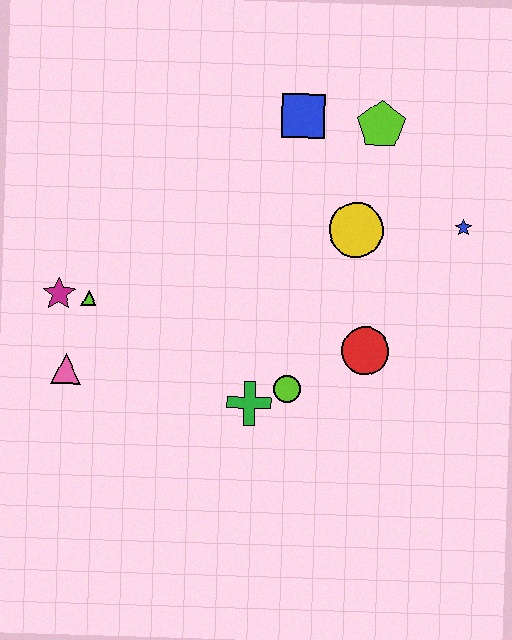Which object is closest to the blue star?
The yellow circle is closest to the blue star.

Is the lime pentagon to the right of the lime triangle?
Yes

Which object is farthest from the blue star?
The pink triangle is farthest from the blue star.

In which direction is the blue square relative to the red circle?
The blue square is above the red circle.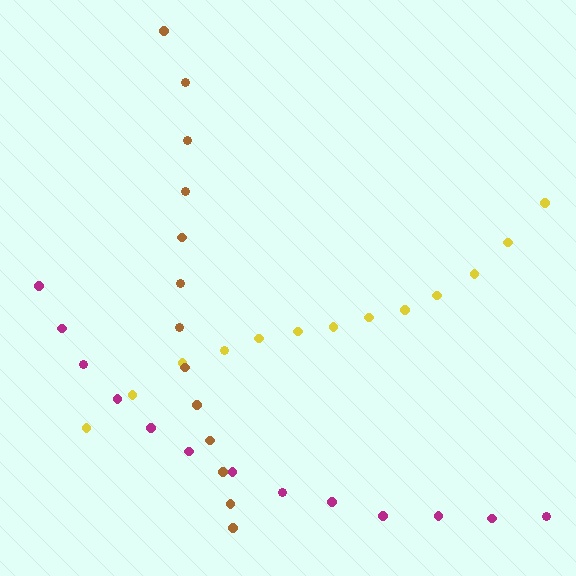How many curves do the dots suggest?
There are 3 distinct paths.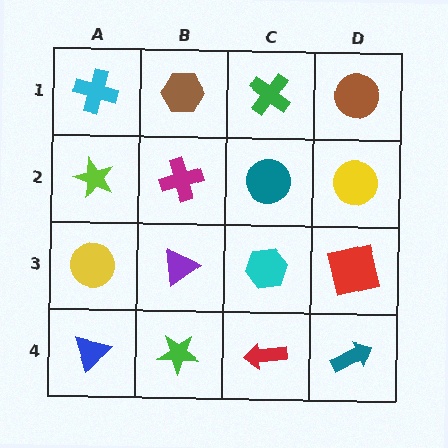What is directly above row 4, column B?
A purple triangle.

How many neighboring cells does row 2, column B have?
4.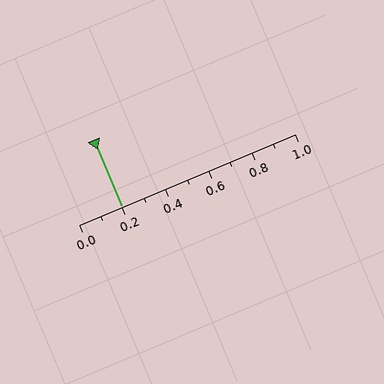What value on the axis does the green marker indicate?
The marker indicates approximately 0.2.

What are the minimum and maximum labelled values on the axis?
The axis runs from 0.0 to 1.0.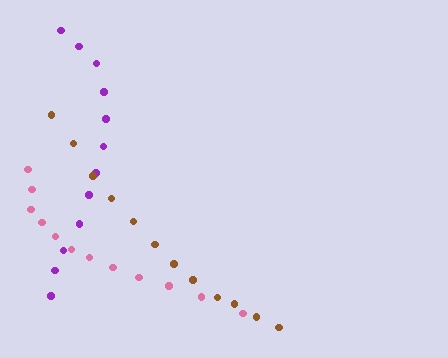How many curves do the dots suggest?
There are 3 distinct paths.